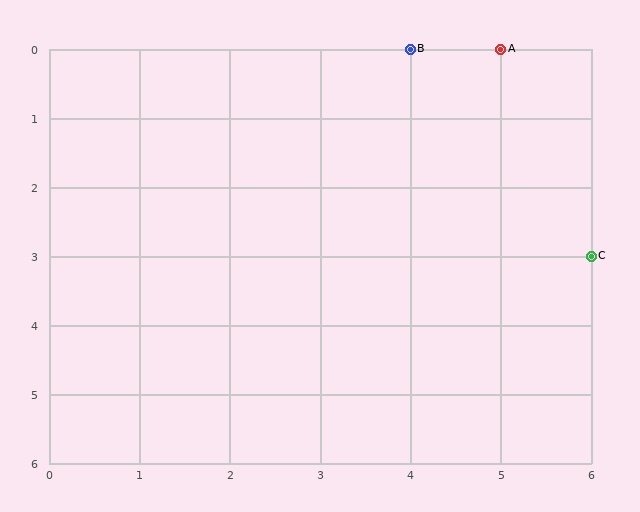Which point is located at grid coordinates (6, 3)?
Point C is at (6, 3).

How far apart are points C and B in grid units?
Points C and B are 2 columns and 3 rows apart (about 3.6 grid units diagonally).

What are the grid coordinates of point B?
Point B is at grid coordinates (4, 0).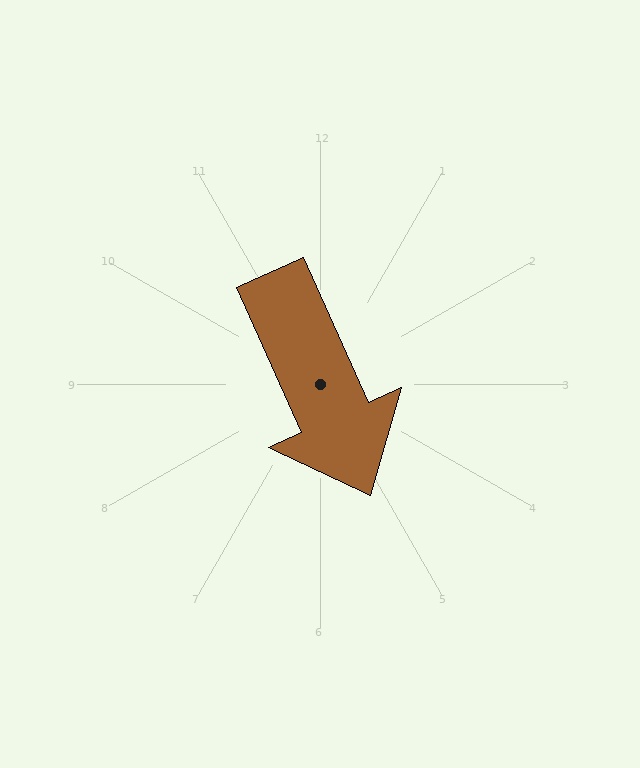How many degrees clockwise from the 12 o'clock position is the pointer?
Approximately 156 degrees.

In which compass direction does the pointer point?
Southeast.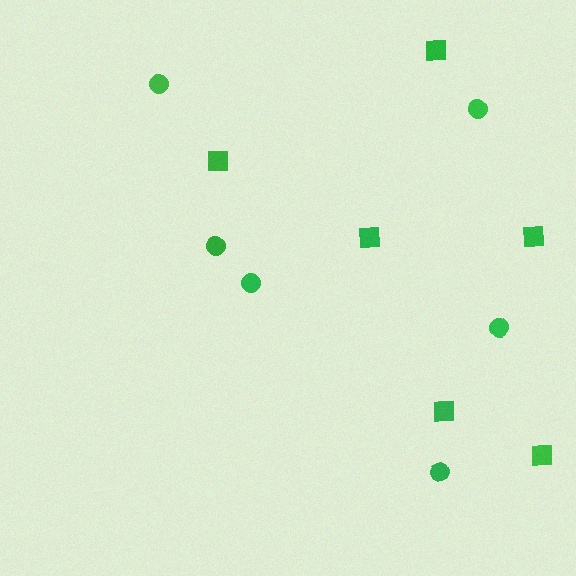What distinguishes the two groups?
There are 2 groups: one group of circles (6) and one group of squares (6).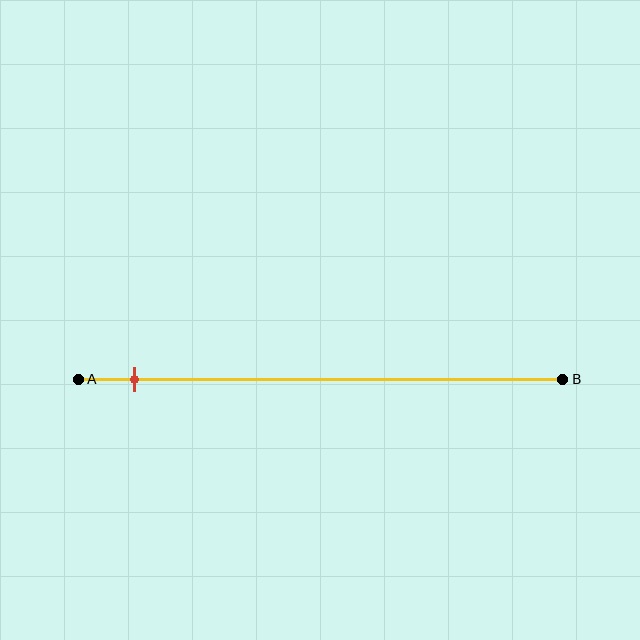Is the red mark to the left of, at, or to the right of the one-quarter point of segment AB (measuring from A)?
The red mark is to the left of the one-quarter point of segment AB.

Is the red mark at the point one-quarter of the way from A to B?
No, the mark is at about 10% from A, not at the 25% one-quarter point.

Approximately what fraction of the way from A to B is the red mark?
The red mark is approximately 10% of the way from A to B.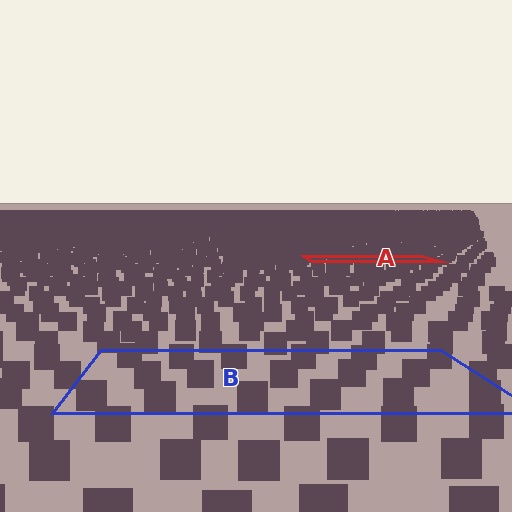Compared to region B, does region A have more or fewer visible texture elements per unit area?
Region A has more texture elements per unit area — they are packed more densely because it is farther away.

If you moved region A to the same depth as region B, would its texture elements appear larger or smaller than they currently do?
They would appear larger. At a closer depth, the same texture elements are projected at a bigger on-screen size.